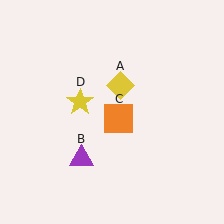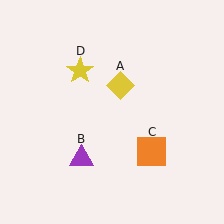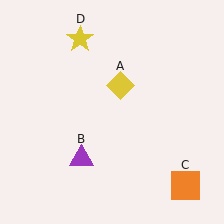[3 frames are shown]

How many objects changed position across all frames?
2 objects changed position: orange square (object C), yellow star (object D).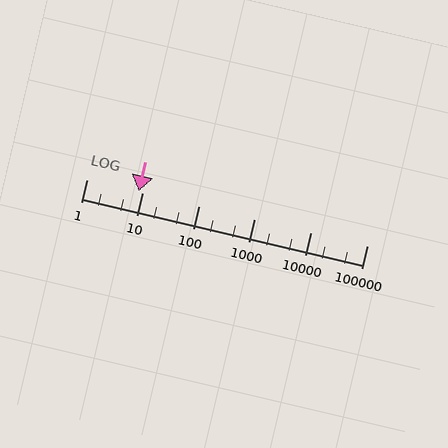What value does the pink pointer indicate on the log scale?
The pointer indicates approximately 8.5.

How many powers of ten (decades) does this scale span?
The scale spans 5 decades, from 1 to 100000.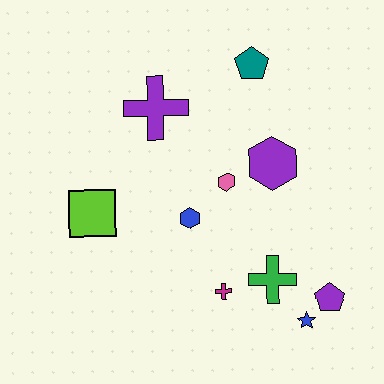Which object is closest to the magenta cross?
The green cross is closest to the magenta cross.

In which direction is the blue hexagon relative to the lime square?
The blue hexagon is to the right of the lime square.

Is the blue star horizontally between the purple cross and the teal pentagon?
No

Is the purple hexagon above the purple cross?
No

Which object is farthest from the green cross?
The teal pentagon is farthest from the green cross.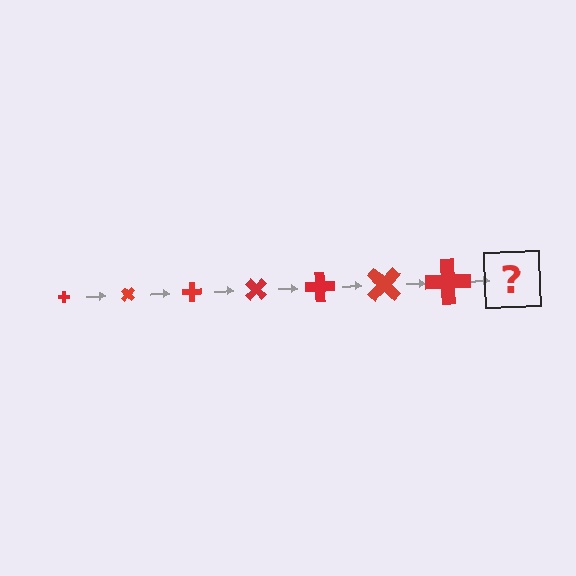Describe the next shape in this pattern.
It should be a cross, larger than the previous one and rotated 315 degrees from the start.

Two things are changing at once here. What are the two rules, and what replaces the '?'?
The two rules are that the cross grows larger each step and it rotates 45 degrees each step. The '?' should be a cross, larger than the previous one and rotated 315 degrees from the start.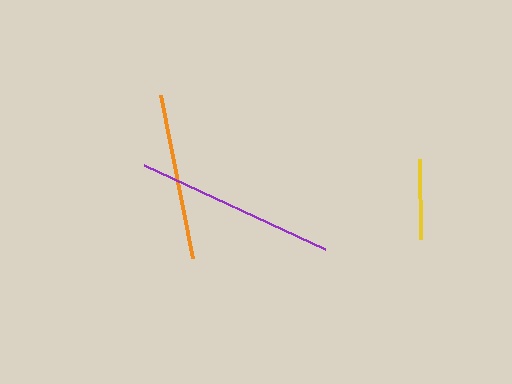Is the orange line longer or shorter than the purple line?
The purple line is longer than the orange line.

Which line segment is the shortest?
The yellow line is the shortest at approximately 80 pixels.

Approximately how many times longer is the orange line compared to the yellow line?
The orange line is approximately 2.1 times the length of the yellow line.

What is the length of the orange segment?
The orange segment is approximately 166 pixels long.